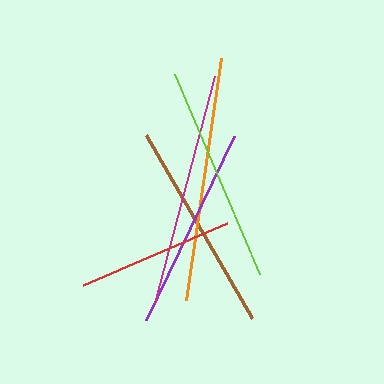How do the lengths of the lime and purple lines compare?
The lime and purple lines are approximately the same length.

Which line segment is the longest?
The orange line is the longest at approximately 245 pixels.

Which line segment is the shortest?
The red line is the shortest at approximately 157 pixels.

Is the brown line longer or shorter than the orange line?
The orange line is longer than the brown line.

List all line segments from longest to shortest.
From longest to shortest: orange, magenta, lime, brown, purple, red.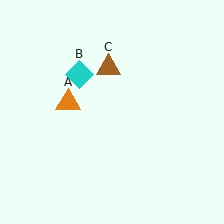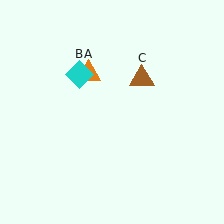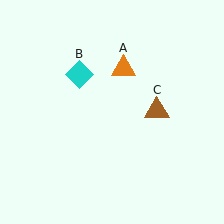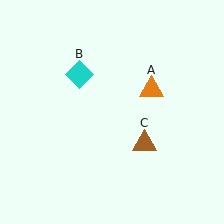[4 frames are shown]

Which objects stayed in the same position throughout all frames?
Cyan diamond (object B) remained stationary.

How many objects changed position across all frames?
2 objects changed position: orange triangle (object A), brown triangle (object C).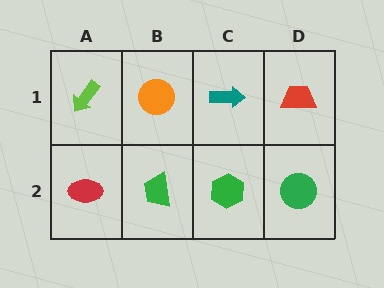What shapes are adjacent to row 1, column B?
A green trapezoid (row 2, column B), a lime arrow (row 1, column A), a teal arrow (row 1, column C).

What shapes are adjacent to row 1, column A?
A red ellipse (row 2, column A), an orange circle (row 1, column B).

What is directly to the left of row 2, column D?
A green hexagon.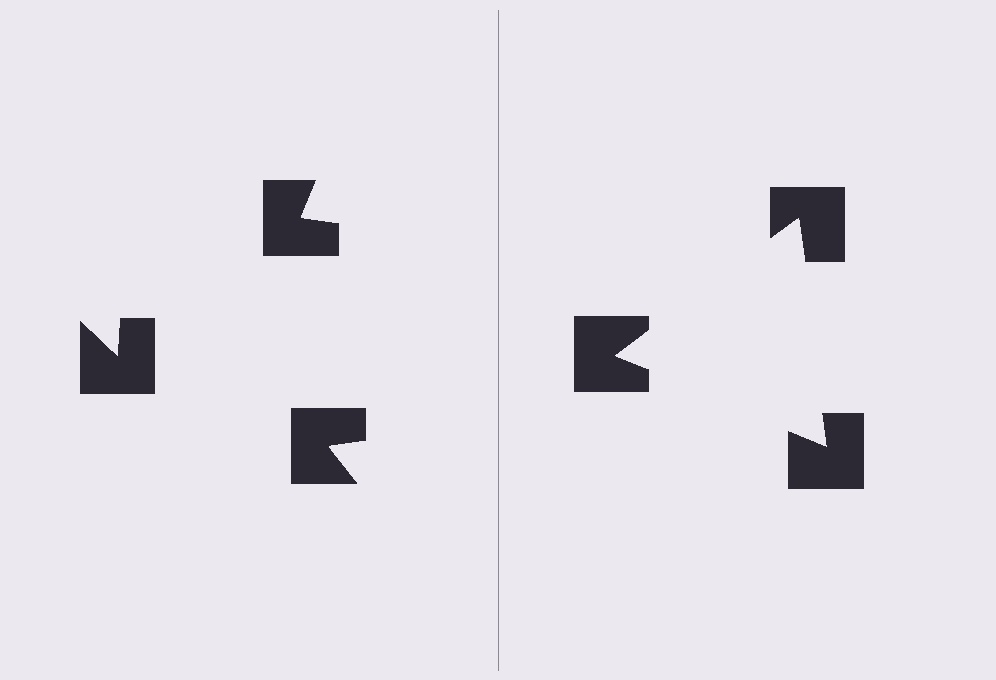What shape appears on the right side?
An illusory triangle.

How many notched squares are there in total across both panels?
6 — 3 on each side.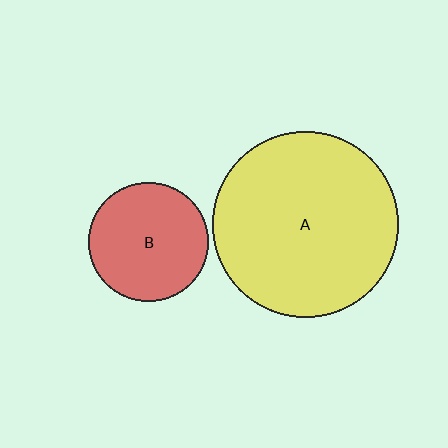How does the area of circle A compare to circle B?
Approximately 2.4 times.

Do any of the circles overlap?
No, none of the circles overlap.